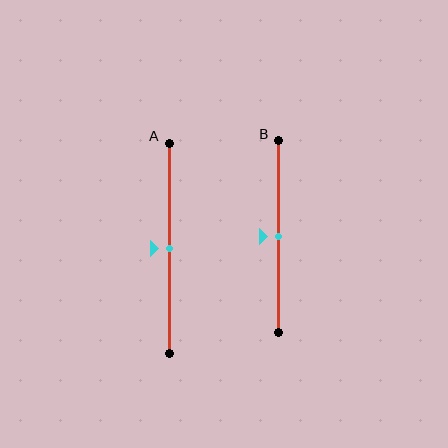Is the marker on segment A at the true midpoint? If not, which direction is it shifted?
Yes, the marker on segment A is at the true midpoint.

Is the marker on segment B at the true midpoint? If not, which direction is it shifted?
Yes, the marker on segment B is at the true midpoint.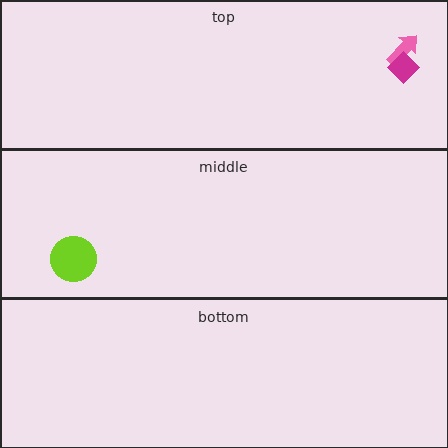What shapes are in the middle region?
The lime circle.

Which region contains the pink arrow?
The top region.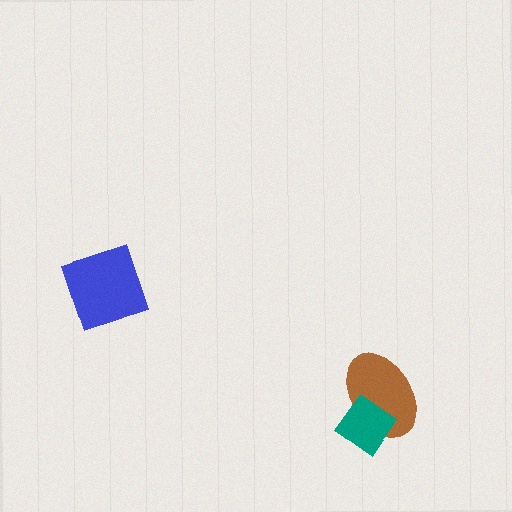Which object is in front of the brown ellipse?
The teal diamond is in front of the brown ellipse.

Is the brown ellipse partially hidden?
Yes, it is partially covered by another shape.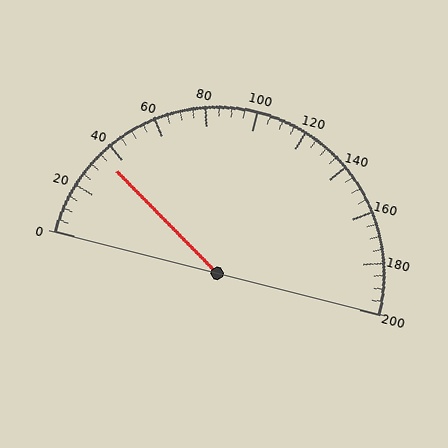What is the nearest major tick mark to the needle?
The nearest major tick mark is 40.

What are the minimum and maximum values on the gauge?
The gauge ranges from 0 to 200.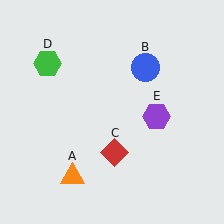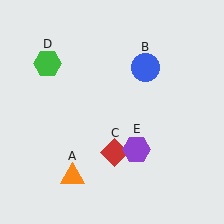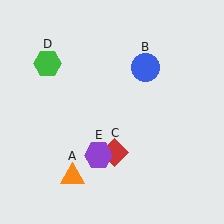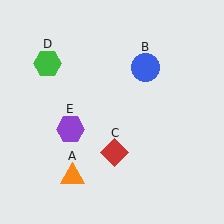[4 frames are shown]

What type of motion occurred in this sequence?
The purple hexagon (object E) rotated clockwise around the center of the scene.